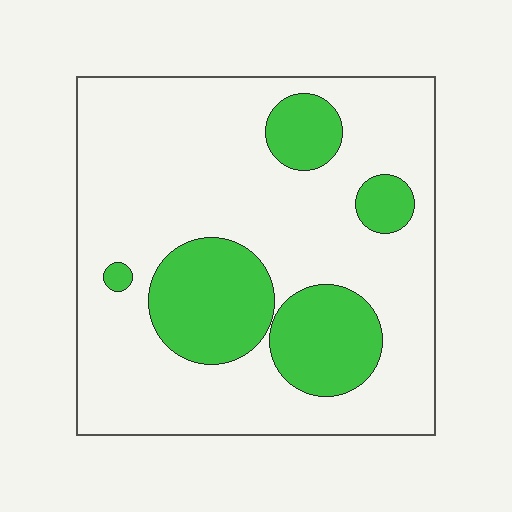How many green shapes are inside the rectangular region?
5.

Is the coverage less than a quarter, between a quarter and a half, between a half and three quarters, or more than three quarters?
Less than a quarter.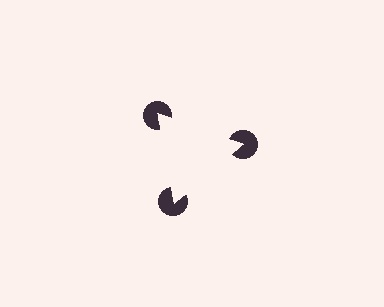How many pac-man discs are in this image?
There are 3 — one at each vertex of the illusory triangle.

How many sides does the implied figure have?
3 sides.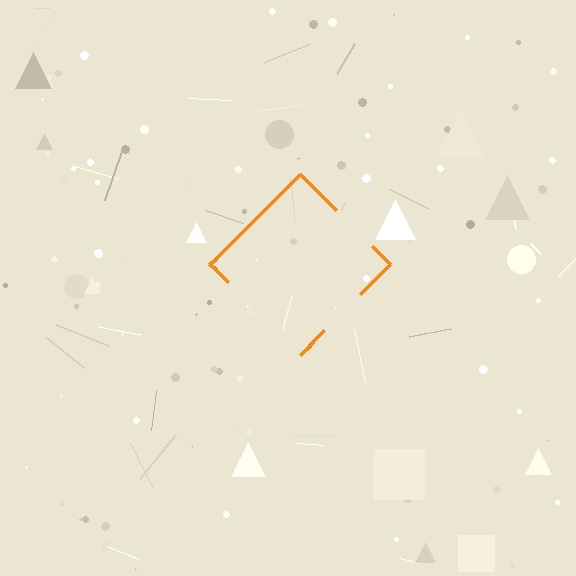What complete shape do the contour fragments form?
The contour fragments form a diamond.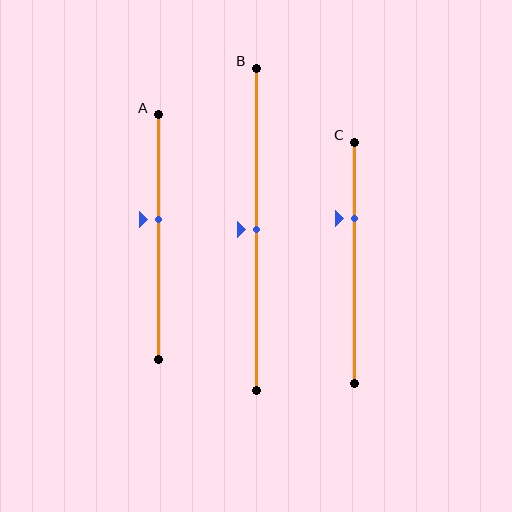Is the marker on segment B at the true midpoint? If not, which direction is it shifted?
Yes, the marker on segment B is at the true midpoint.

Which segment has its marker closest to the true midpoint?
Segment B has its marker closest to the true midpoint.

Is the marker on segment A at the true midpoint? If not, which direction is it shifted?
No, the marker on segment A is shifted upward by about 7% of the segment length.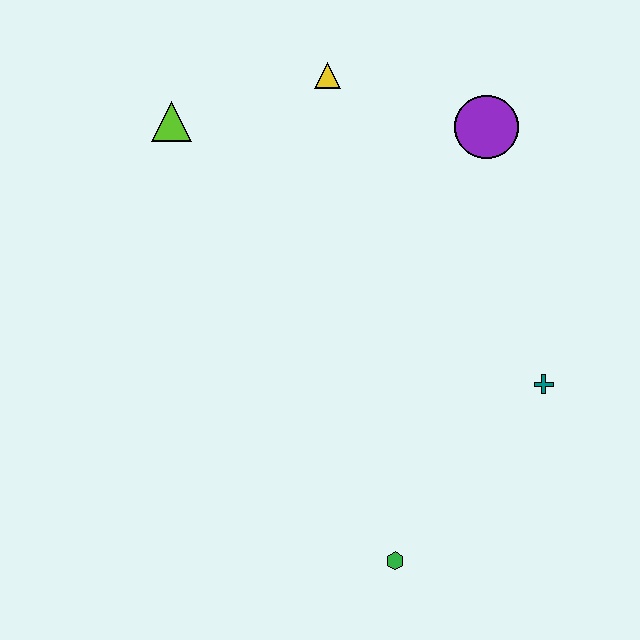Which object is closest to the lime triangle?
The yellow triangle is closest to the lime triangle.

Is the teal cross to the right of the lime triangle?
Yes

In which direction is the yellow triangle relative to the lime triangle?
The yellow triangle is to the right of the lime triangle.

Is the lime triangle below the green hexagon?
No